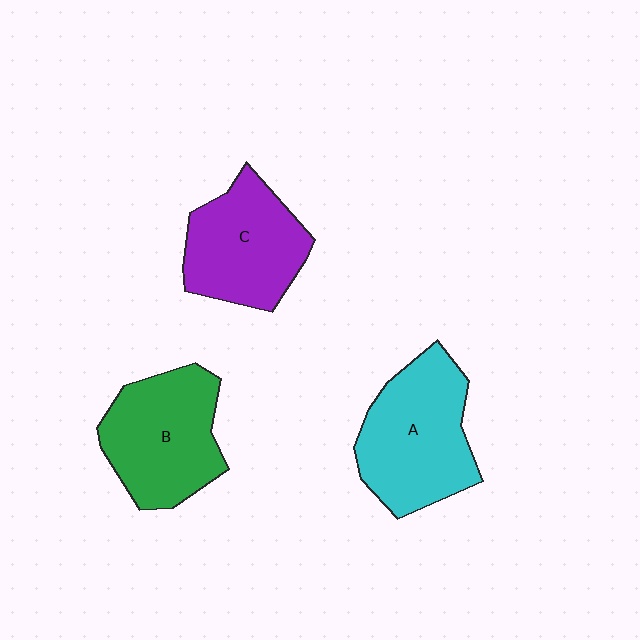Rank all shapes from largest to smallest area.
From largest to smallest: A (cyan), B (green), C (purple).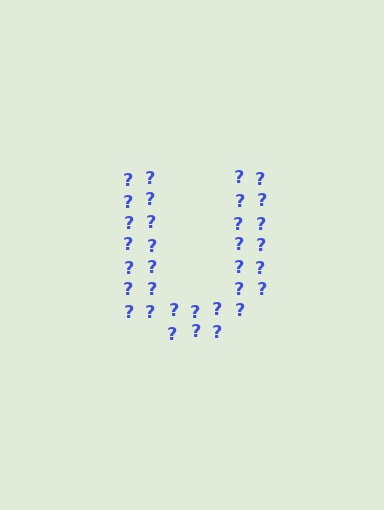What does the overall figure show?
The overall figure shows the letter U.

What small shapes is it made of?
It is made of small question marks.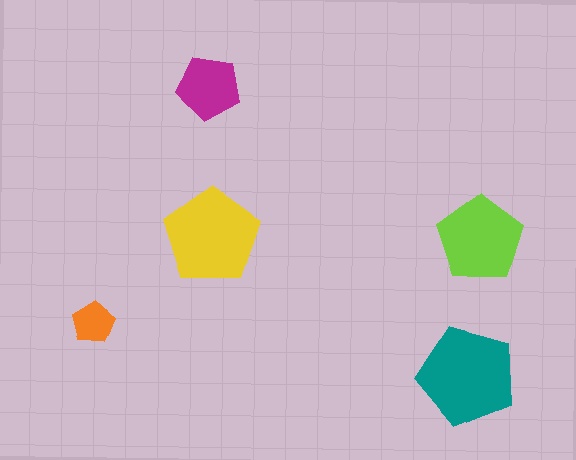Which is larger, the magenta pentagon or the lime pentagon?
The lime one.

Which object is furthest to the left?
The orange pentagon is leftmost.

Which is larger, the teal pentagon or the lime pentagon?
The teal one.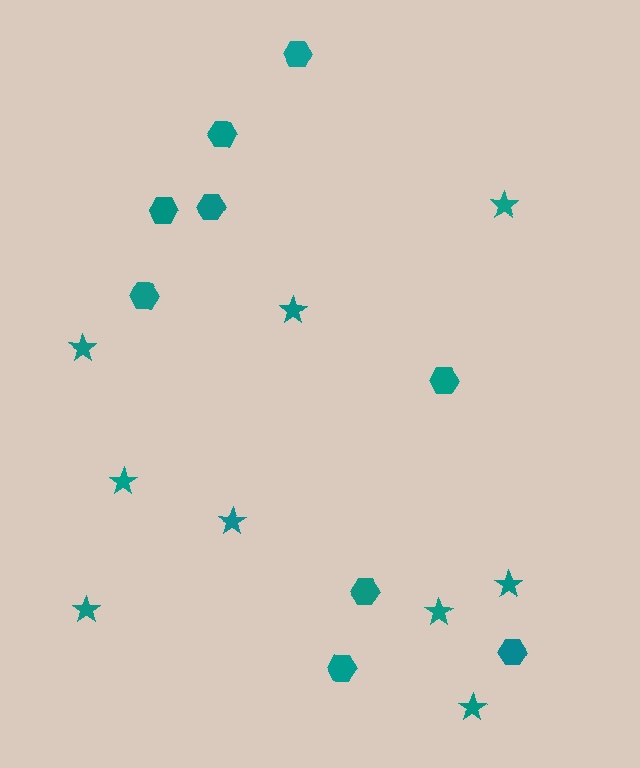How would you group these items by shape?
There are 2 groups: one group of hexagons (9) and one group of stars (9).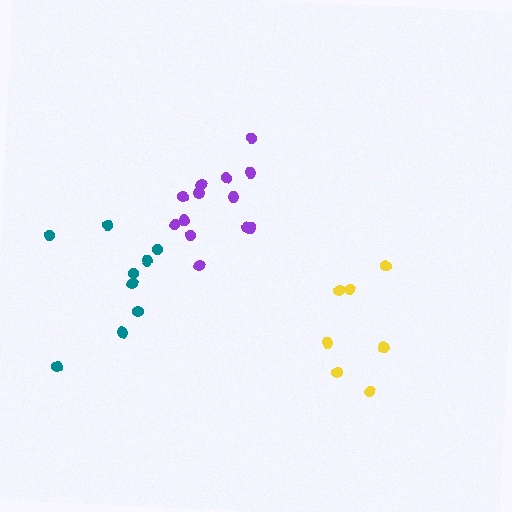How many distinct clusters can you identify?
There are 3 distinct clusters.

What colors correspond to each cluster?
The clusters are colored: yellow, purple, teal.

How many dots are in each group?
Group 1: 7 dots, Group 2: 13 dots, Group 3: 9 dots (29 total).